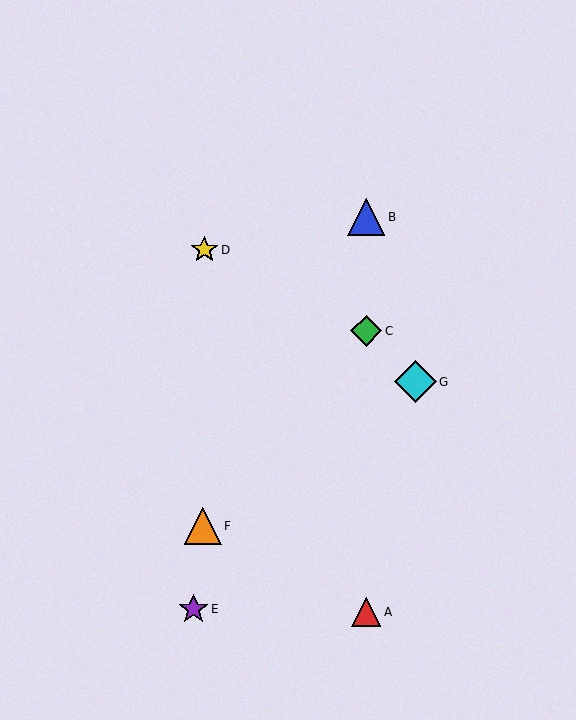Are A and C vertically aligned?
Yes, both are at x≈366.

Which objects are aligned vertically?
Objects A, B, C are aligned vertically.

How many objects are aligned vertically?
3 objects (A, B, C) are aligned vertically.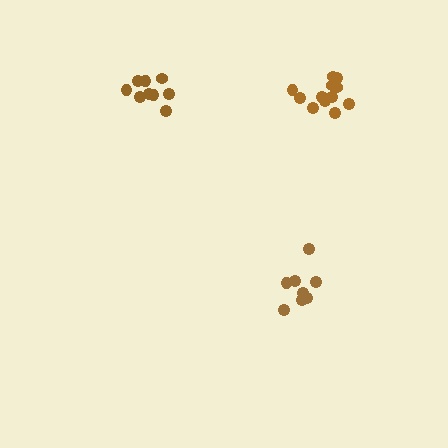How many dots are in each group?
Group 1: 12 dots, Group 2: 8 dots, Group 3: 9 dots (29 total).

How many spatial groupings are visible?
There are 3 spatial groupings.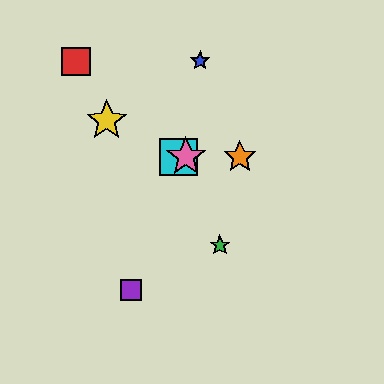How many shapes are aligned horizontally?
3 shapes (the orange star, the cyan square, the pink star) are aligned horizontally.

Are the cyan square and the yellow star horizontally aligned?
No, the cyan square is at y≈157 and the yellow star is at y≈121.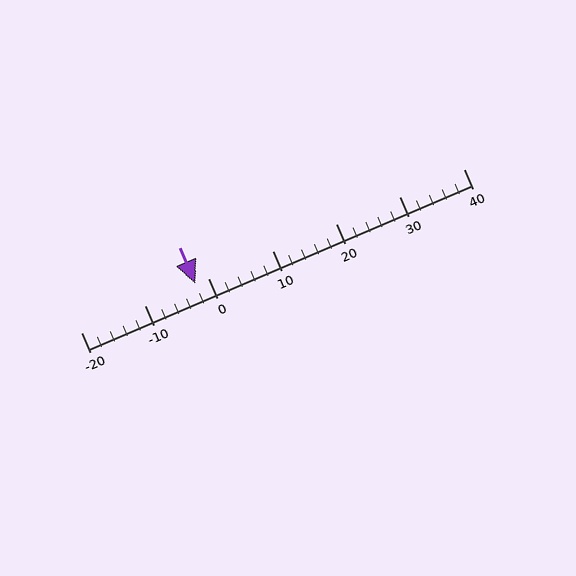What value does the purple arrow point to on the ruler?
The purple arrow points to approximately -2.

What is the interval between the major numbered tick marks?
The major tick marks are spaced 10 units apart.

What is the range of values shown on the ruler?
The ruler shows values from -20 to 40.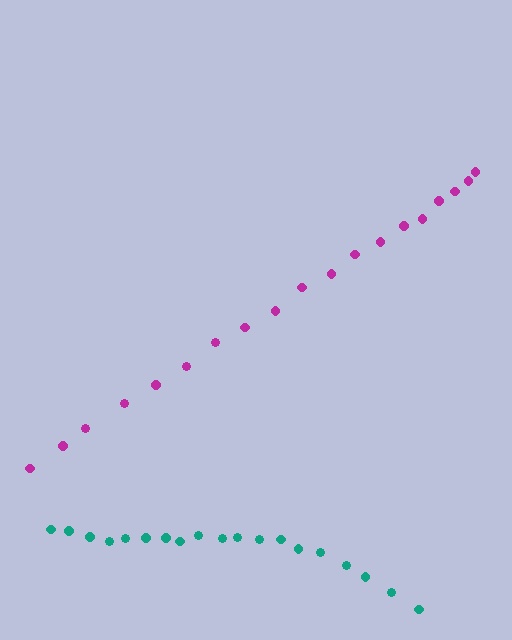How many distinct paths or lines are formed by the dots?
There are 2 distinct paths.